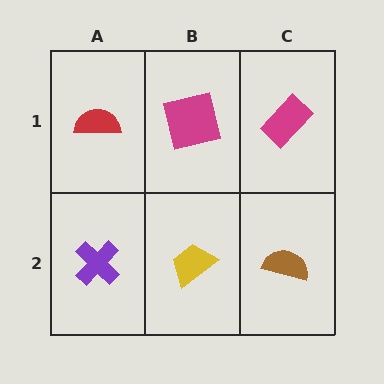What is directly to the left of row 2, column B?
A purple cross.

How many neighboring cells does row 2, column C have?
2.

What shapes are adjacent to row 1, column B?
A yellow trapezoid (row 2, column B), a red semicircle (row 1, column A), a magenta rectangle (row 1, column C).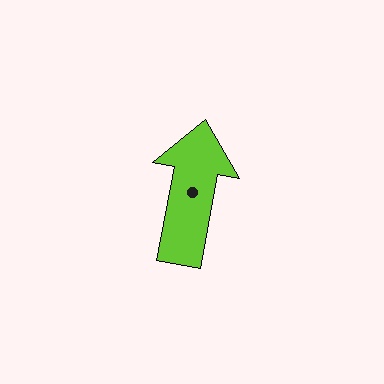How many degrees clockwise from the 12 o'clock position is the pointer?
Approximately 10 degrees.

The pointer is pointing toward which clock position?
Roughly 12 o'clock.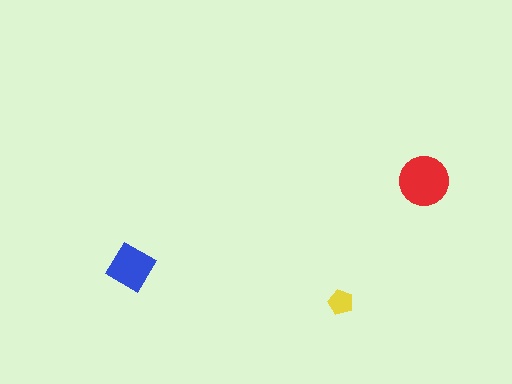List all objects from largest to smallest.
The red circle, the blue diamond, the yellow pentagon.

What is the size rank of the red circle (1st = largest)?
1st.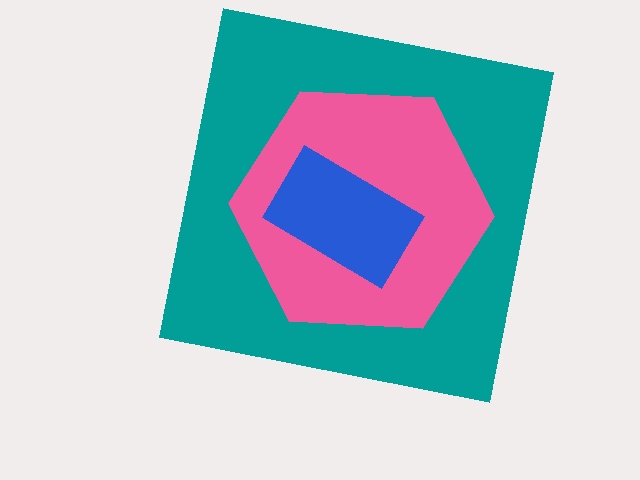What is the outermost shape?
The teal square.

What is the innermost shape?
The blue rectangle.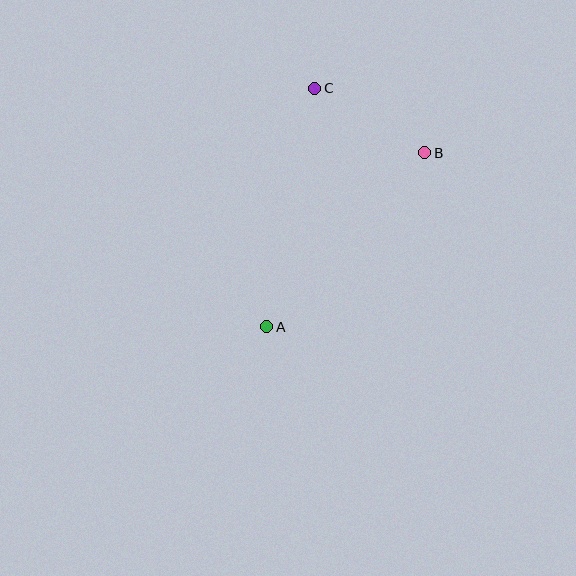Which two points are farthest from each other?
Points A and C are farthest from each other.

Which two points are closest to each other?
Points B and C are closest to each other.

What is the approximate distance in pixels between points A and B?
The distance between A and B is approximately 235 pixels.